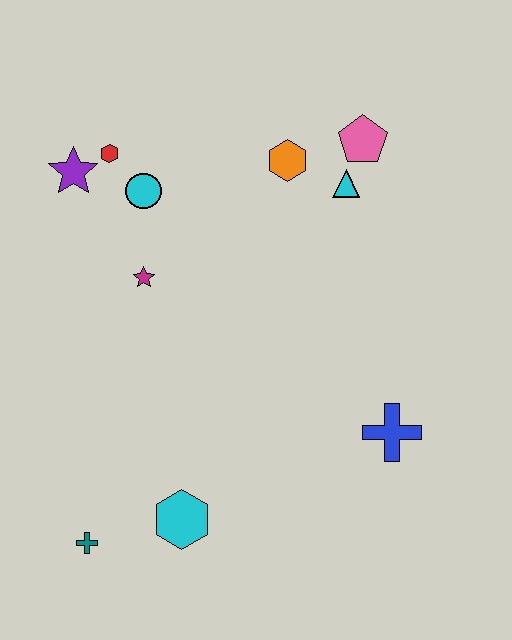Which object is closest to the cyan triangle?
The pink pentagon is closest to the cyan triangle.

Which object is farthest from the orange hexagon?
The teal cross is farthest from the orange hexagon.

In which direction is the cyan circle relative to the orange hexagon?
The cyan circle is to the left of the orange hexagon.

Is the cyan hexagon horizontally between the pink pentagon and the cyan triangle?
No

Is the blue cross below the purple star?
Yes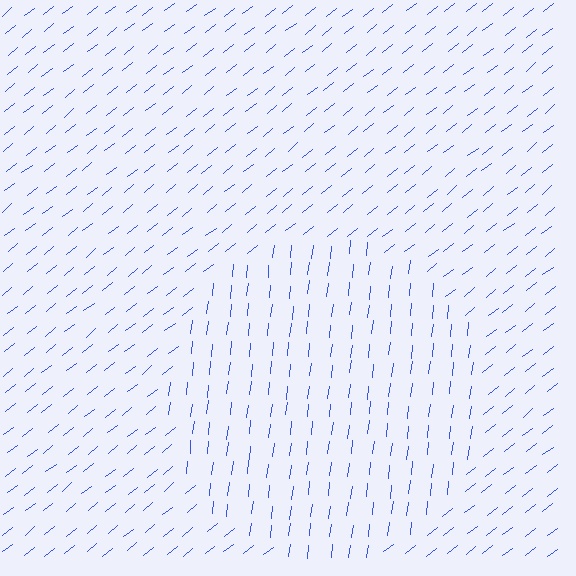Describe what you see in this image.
The image is filled with small blue line segments. A circle region in the image has lines oriented differently from the surrounding lines, creating a visible texture boundary.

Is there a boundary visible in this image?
Yes, there is a texture boundary formed by a change in line orientation.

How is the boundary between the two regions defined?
The boundary is defined purely by a change in line orientation (approximately 45 degrees difference). All lines are the same color and thickness.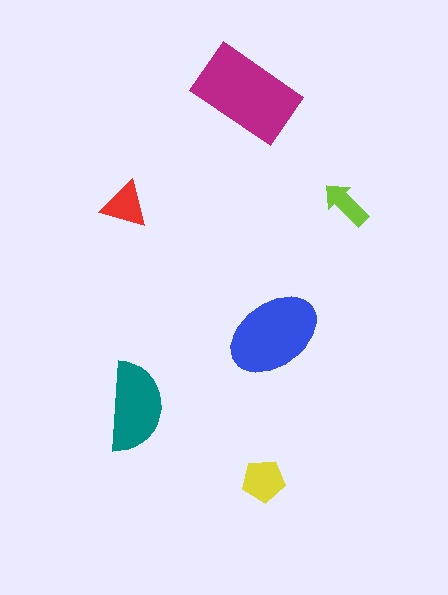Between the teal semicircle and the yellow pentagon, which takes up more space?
The teal semicircle.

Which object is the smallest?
The lime arrow.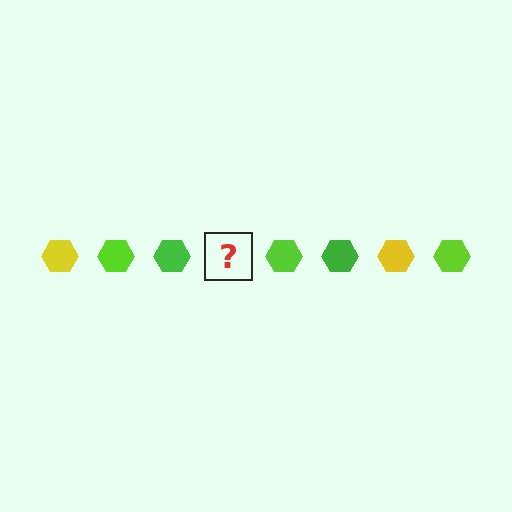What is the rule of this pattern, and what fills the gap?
The rule is that the pattern cycles through yellow, lime, green hexagons. The gap should be filled with a yellow hexagon.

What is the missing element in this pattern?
The missing element is a yellow hexagon.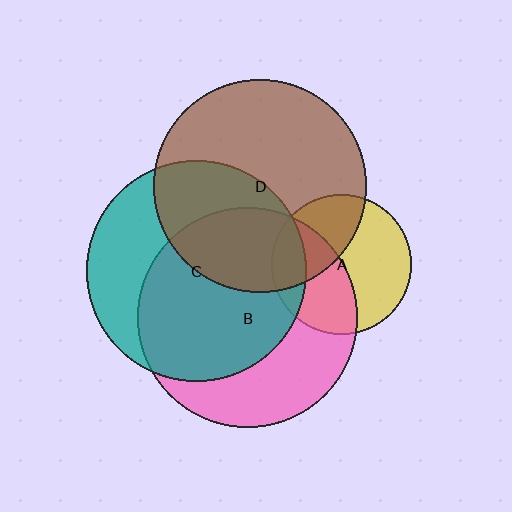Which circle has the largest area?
Circle C (teal).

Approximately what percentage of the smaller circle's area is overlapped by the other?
Approximately 60%.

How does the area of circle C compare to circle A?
Approximately 2.5 times.